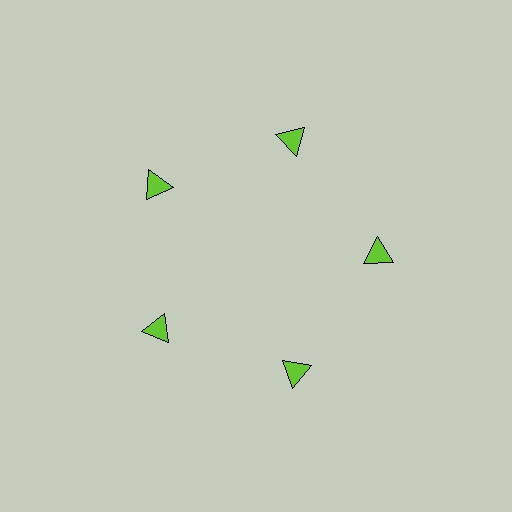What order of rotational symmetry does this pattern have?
This pattern has 5-fold rotational symmetry.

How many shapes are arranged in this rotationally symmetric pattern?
There are 5 shapes, arranged in 5 groups of 1.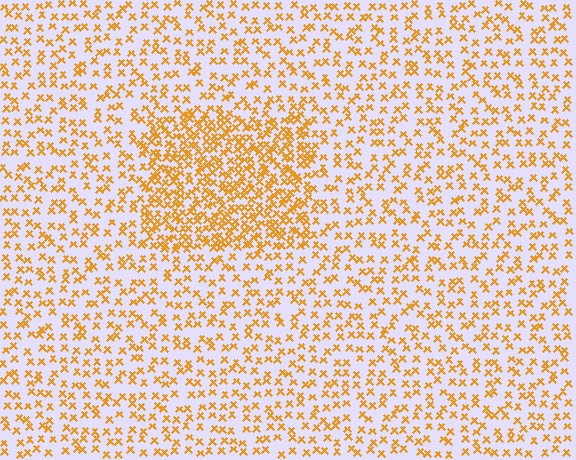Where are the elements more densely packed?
The elements are more densely packed inside the rectangle boundary.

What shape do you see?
I see a rectangle.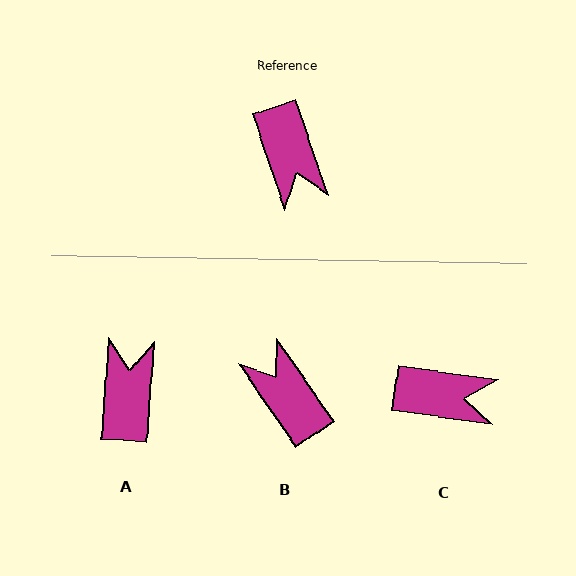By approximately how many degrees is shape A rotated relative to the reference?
Approximately 157 degrees counter-clockwise.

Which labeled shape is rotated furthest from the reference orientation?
B, about 164 degrees away.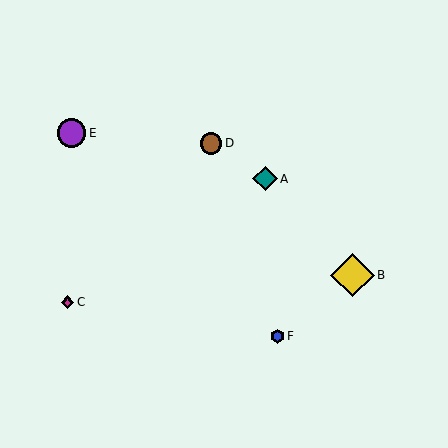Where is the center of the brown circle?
The center of the brown circle is at (211, 143).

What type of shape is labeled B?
Shape B is a yellow diamond.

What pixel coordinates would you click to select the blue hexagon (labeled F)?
Click at (278, 336) to select the blue hexagon F.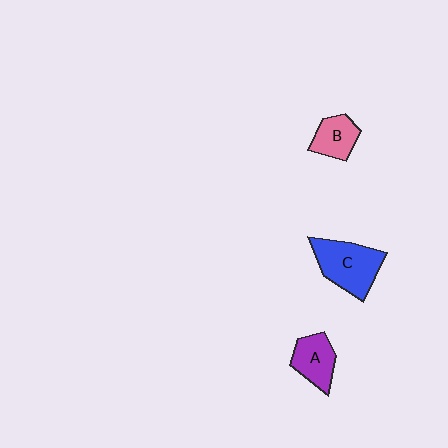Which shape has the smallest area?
Shape B (pink).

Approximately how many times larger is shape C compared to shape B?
Approximately 1.8 times.